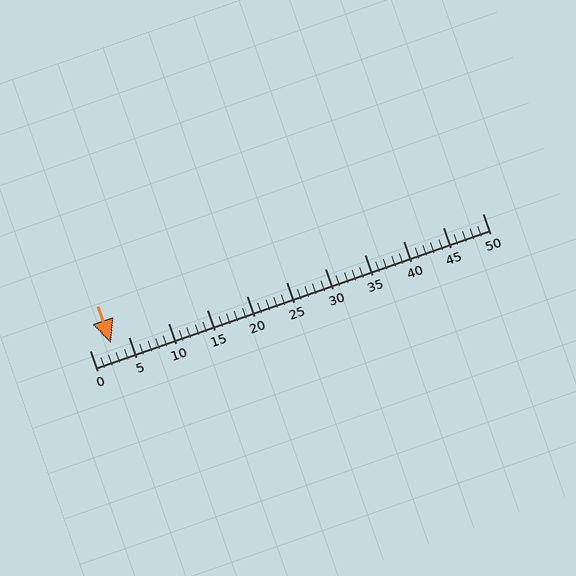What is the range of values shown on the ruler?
The ruler shows values from 0 to 50.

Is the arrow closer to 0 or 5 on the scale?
The arrow is closer to 5.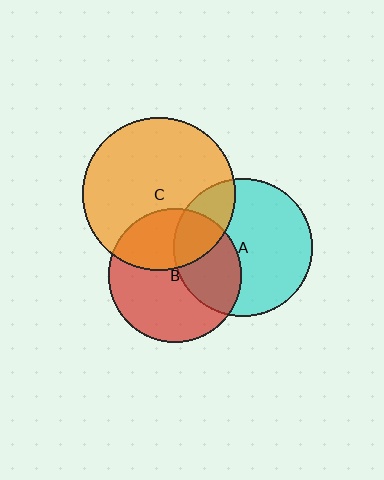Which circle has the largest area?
Circle C (orange).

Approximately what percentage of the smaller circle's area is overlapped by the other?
Approximately 35%.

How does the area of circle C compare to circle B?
Approximately 1.3 times.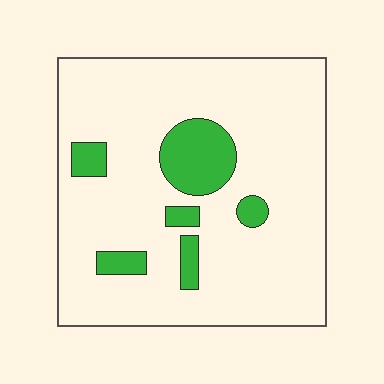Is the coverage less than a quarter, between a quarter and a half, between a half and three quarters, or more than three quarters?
Less than a quarter.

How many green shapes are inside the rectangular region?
6.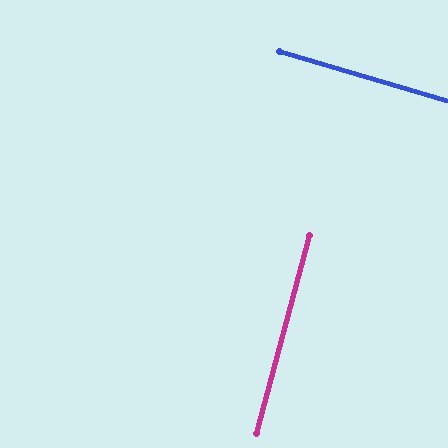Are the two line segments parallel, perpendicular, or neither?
Perpendicular — they meet at approximately 89°.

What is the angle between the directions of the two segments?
Approximately 89 degrees.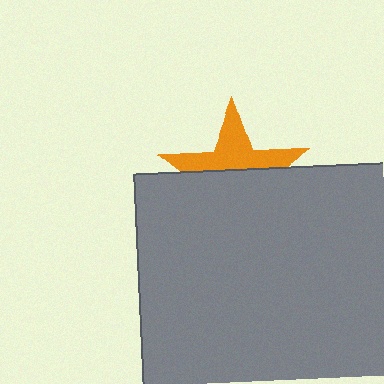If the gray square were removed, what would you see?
You would see the complete orange star.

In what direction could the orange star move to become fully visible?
The orange star could move up. That would shift it out from behind the gray square entirely.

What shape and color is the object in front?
The object in front is a gray square.